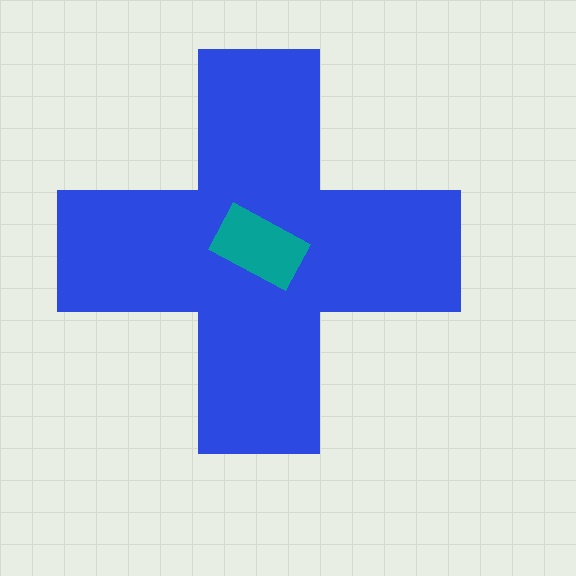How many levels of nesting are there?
2.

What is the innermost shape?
The teal rectangle.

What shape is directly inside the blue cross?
The teal rectangle.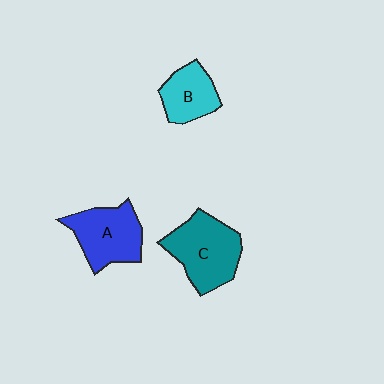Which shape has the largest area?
Shape C (teal).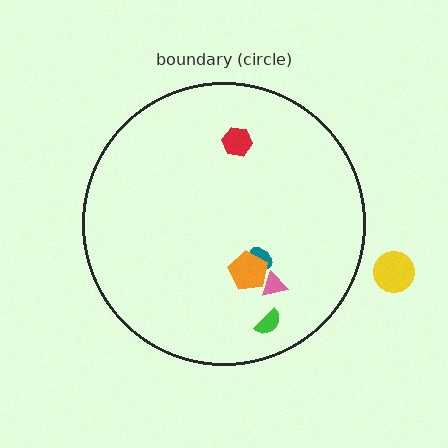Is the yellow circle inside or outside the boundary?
Outside.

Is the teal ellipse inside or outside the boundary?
Inside.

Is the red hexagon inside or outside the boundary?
Inside.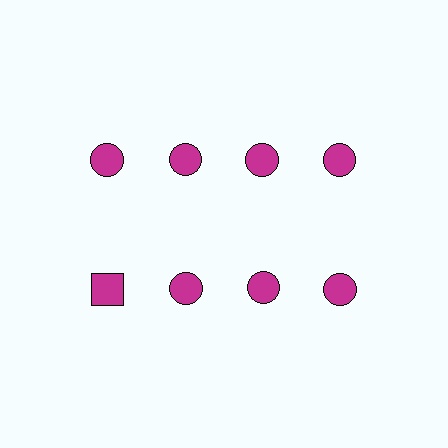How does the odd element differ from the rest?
It has a different shape: square instead of circle.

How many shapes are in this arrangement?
There are 8 shapes arranged in a grid pattern.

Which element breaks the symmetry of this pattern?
The magenta square in the second row, leftmost column breaks the symmetry. All other shapes are magenta circles.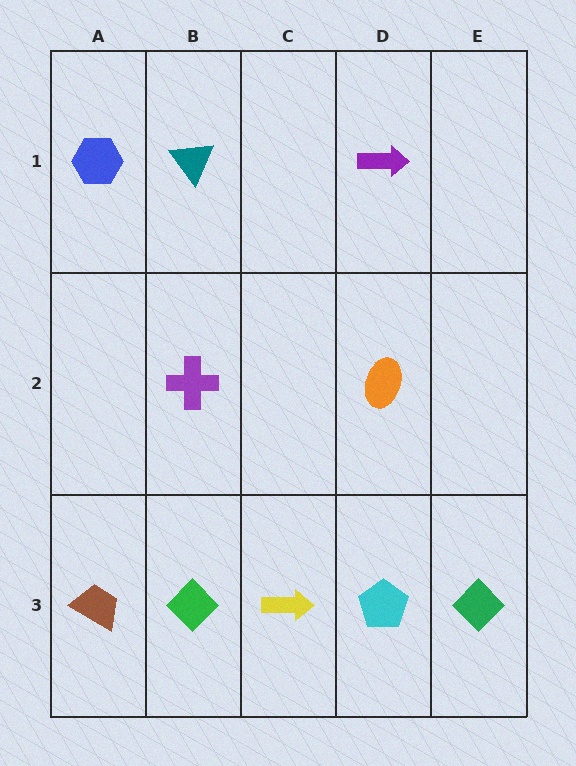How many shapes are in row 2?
2 shapes.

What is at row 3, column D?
A cyan pentagon.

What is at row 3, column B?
A green diamond.